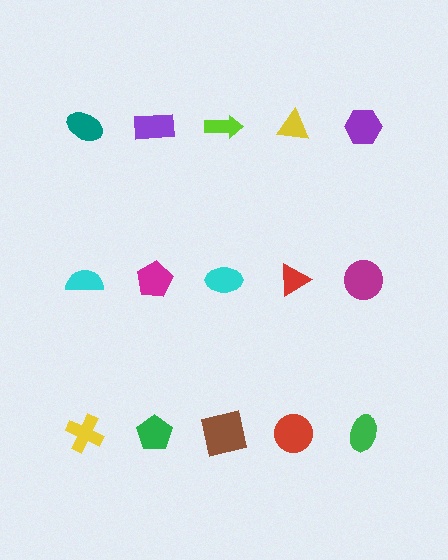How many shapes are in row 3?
5 shapes.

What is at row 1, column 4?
A yellow triangle.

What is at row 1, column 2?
A purple rectangle.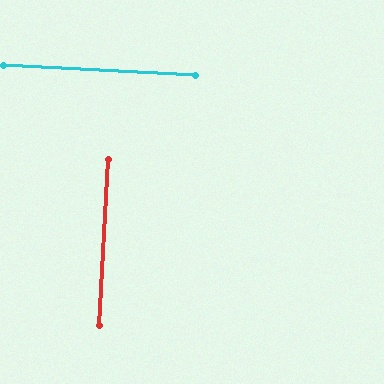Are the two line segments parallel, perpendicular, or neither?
Perpendicular — they meet at approximately 90°.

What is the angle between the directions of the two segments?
Approximately 90 degrees.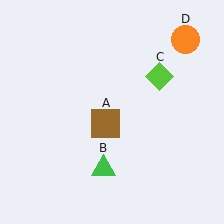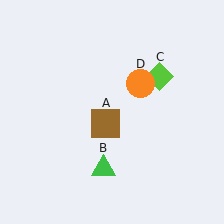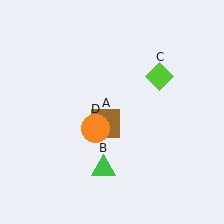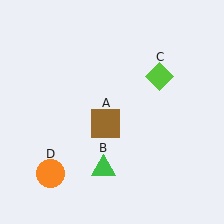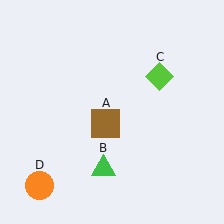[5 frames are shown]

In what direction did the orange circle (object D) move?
The orange circle (object D) moved down and to the left.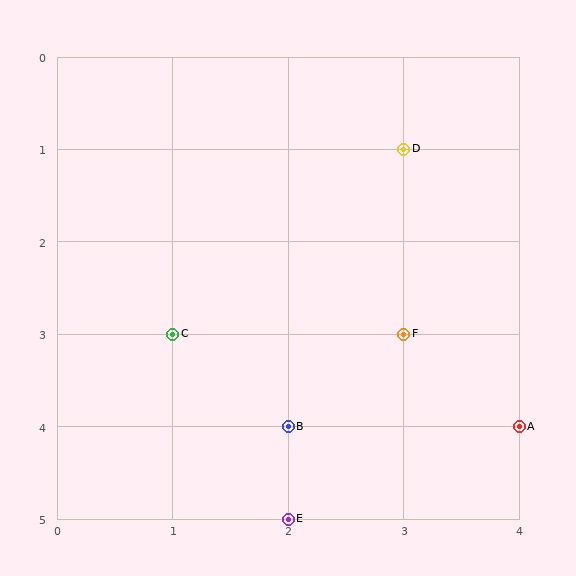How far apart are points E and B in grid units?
Points E and B are 1 row apart.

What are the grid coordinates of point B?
Point B is at grid coordinates (2, 4).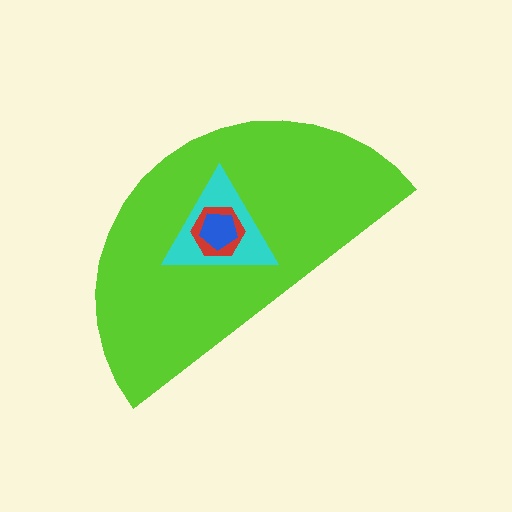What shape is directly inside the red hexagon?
The blue pentagon.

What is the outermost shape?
The lime semicircle.